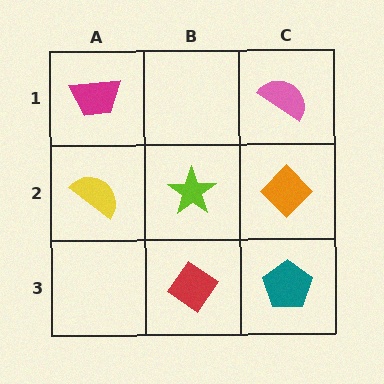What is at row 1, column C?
A pink semicircle.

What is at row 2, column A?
A yellow semicircle.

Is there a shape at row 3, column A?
No, that cell is empty.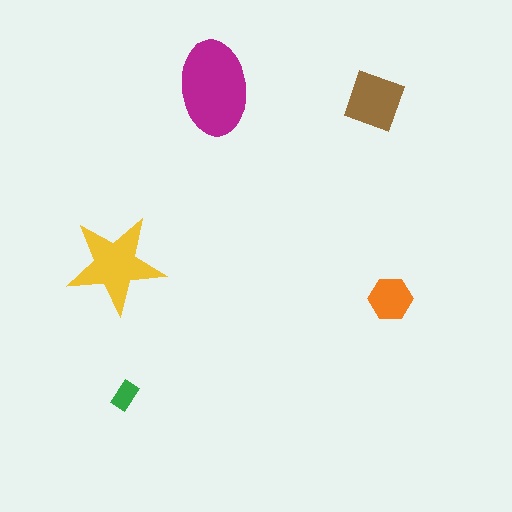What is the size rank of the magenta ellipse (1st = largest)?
1st.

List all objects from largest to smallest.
The magenta ellipse, the yellow star, the brown diamond, the orange hexagon, the green rectangle.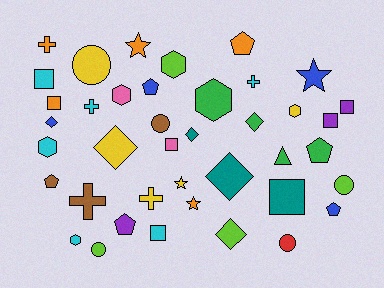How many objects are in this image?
There are 40 objects.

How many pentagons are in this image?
There are 6 pentagons.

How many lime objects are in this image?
There are 4 lime objects.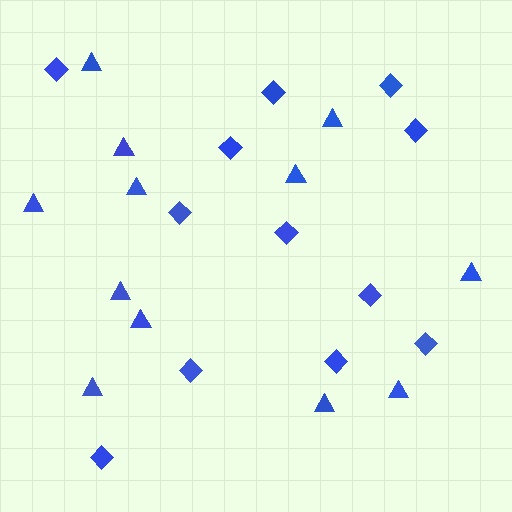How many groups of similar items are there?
There are 2 groups: one group of triangles (12) and one group of diamonds (12).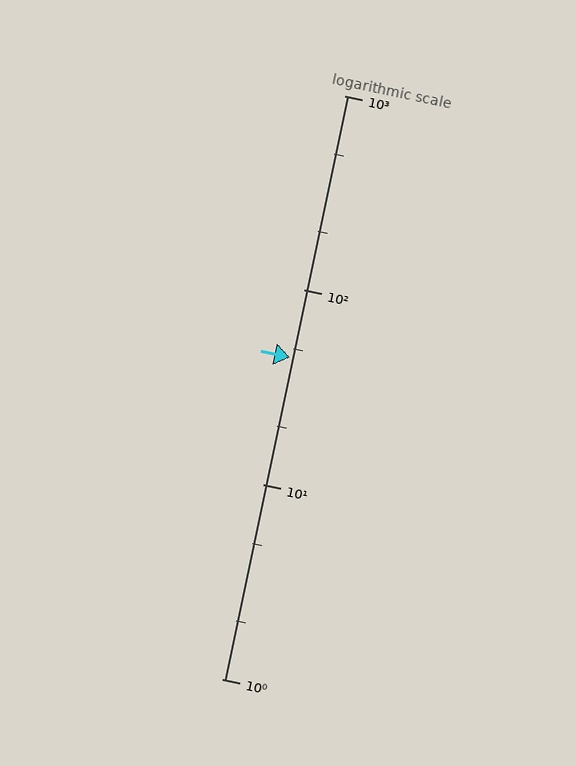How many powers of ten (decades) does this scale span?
The scale spans 3 decades, from 1 to 1000.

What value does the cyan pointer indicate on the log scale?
The pointer indicates approximately 45.